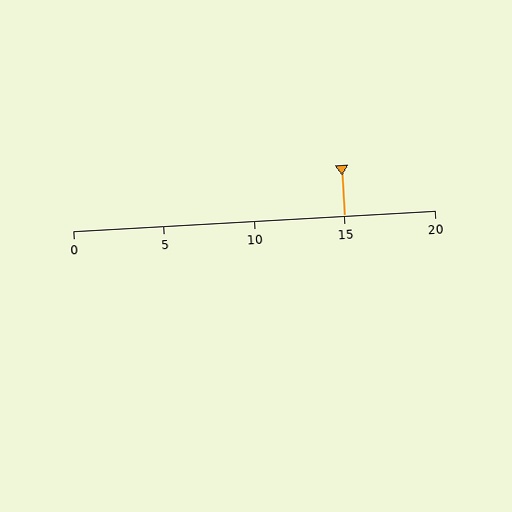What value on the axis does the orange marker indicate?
The marker indicates approximately 15.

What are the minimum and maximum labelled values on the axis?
The axis runs from 0 to 20.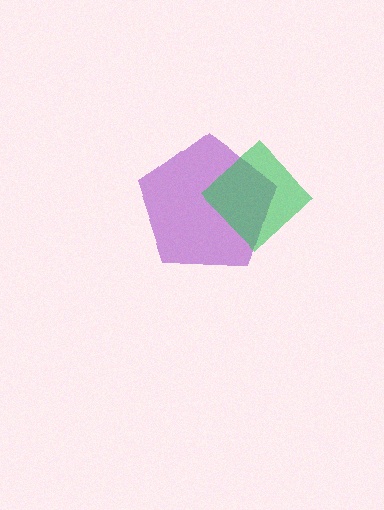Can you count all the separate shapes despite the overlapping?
Yes, there are 2 separate shapes.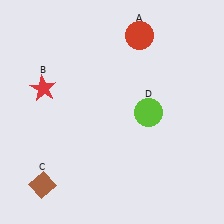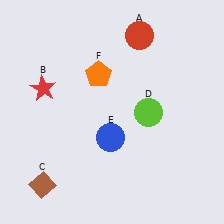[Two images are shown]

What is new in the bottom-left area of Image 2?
A blue circle (E) was added in the bottom-left area of Image 2.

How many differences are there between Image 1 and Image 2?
There are 2 differences between the two images.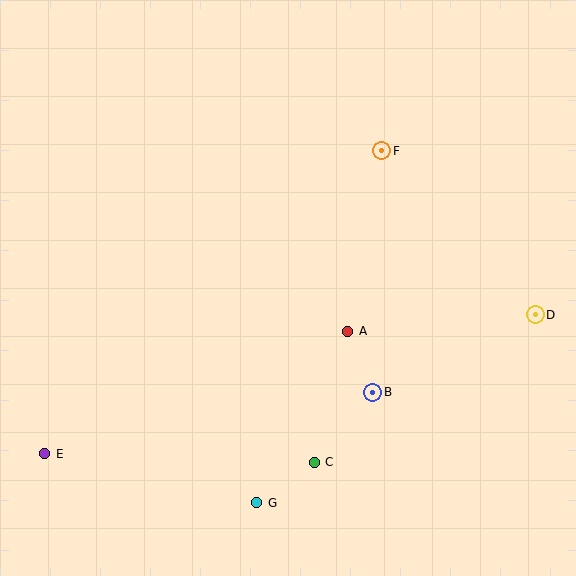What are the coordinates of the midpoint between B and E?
The midpoint between B and E is at (209, 423).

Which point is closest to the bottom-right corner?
Point D is closest to the bottom-right corner.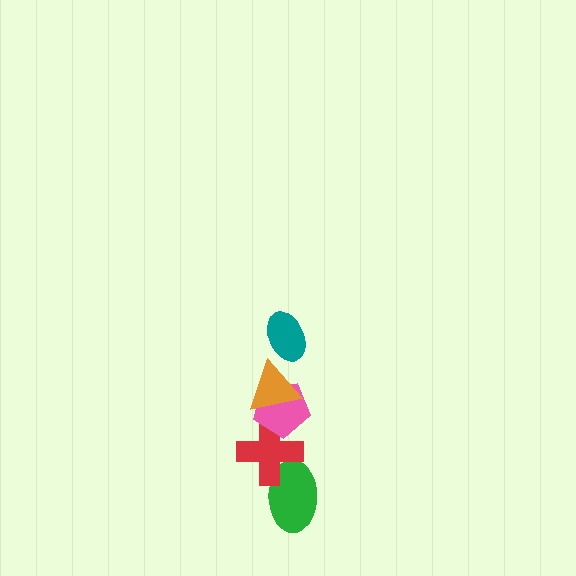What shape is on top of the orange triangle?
The teal ellipse is on top of the orange triangle.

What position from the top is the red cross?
The red cross is 4th from the top.